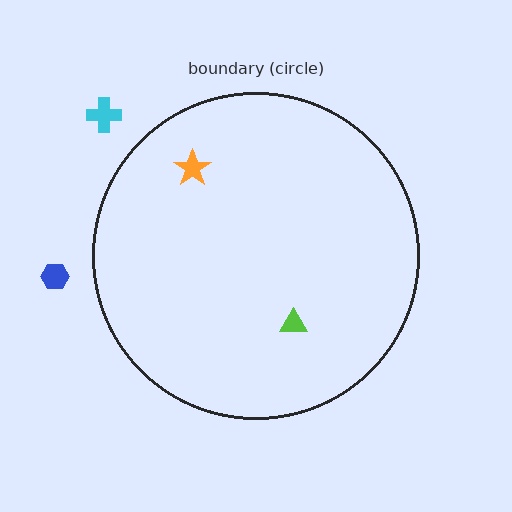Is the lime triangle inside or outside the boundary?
Inside.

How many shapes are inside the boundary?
2 inside, 2 outside.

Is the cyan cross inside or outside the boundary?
Outside.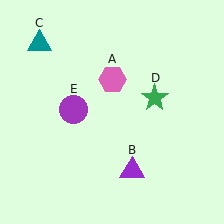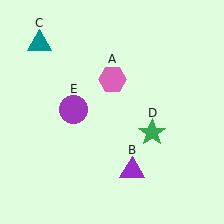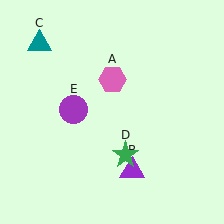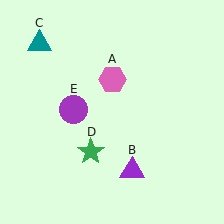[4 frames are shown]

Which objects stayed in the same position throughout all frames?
Pink hexagon (object A) and purple triangle (object B) and teal triangle (object C) and purple circle (object E) remained stationary.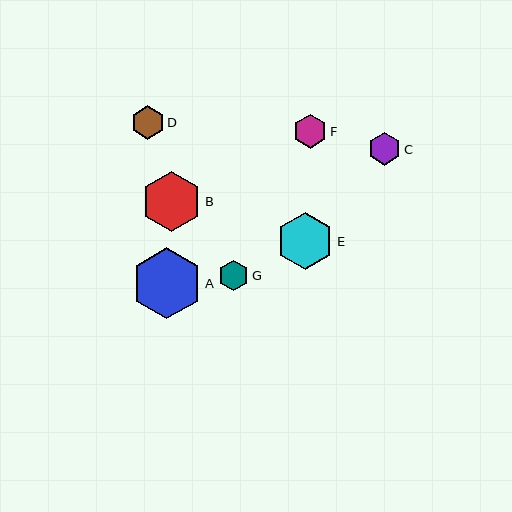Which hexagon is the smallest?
Hexagon G is the smallest with a size of approximately 30 pixels.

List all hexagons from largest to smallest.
From largest to smallest: A, B, E, F, D, C, G.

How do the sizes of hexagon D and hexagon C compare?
Hexagon D and hexagon C are approximately the same size.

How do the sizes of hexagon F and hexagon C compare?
Hexagon F and hexagon C are approximately the same size.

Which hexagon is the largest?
Hexagon A is the largest with a size of approximately 71 pixels.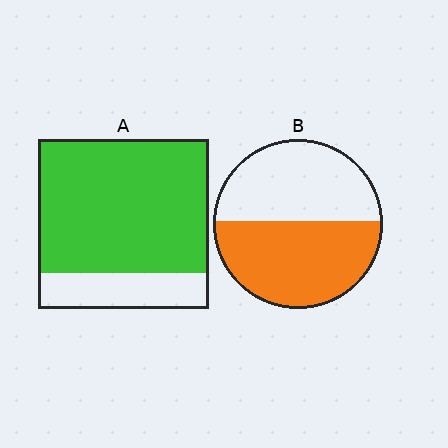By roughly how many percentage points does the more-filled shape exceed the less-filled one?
By roughly 25 percentage points (A over B).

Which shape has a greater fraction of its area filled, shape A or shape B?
Shape A.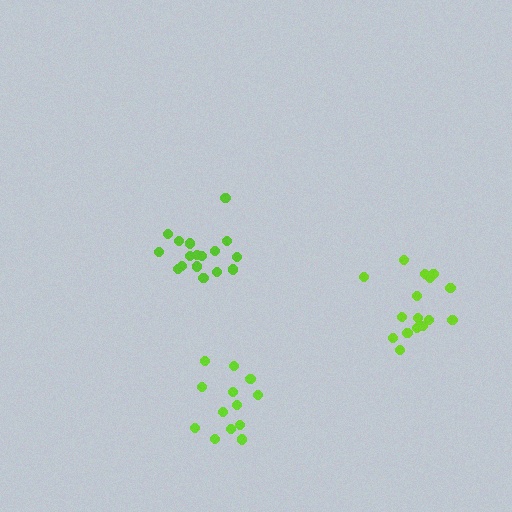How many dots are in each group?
Group 1: 17 dots, Group 2: 18 dots, Group 3: 13 dots (48 total).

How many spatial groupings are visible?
There are 3 spatial groupings.